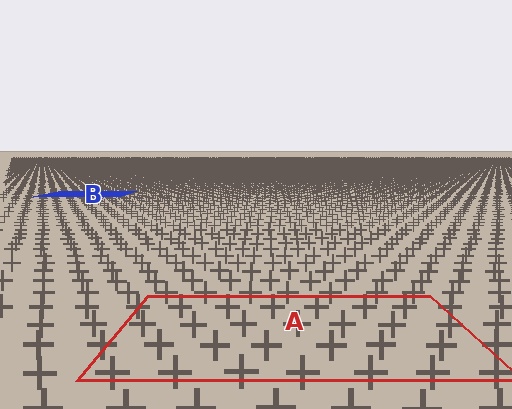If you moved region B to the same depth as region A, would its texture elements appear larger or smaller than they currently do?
They would appear larger. At a closer depth, the same texture elements are projected at a bigger on-screen size.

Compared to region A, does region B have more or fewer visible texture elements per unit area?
Region B has more texture elements per unit area — they are packed more densely because it is farther away.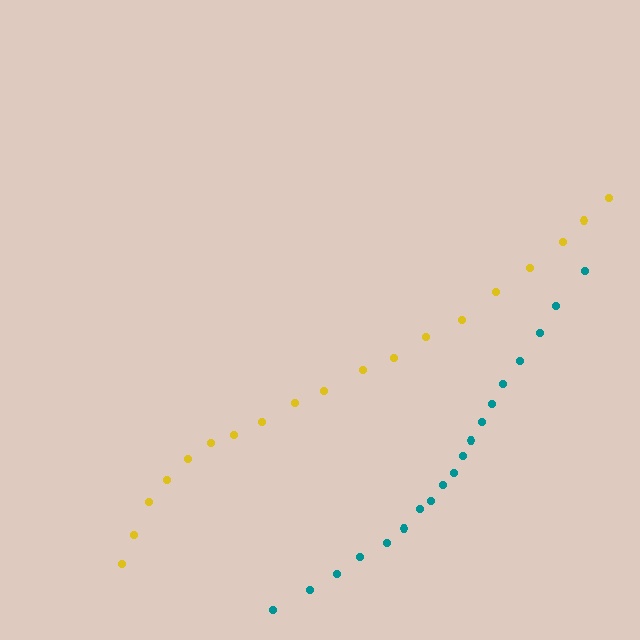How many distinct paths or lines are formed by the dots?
There are 2 distinct paths.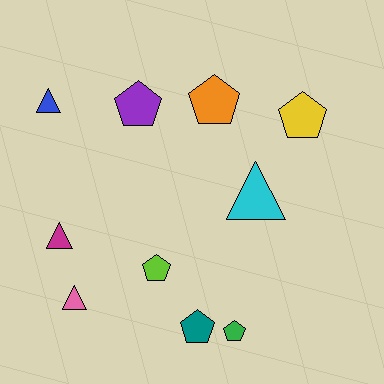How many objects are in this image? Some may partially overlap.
There are 10 objects.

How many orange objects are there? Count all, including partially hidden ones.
There is 1 orange object.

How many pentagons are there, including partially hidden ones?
There are 6 pentagons.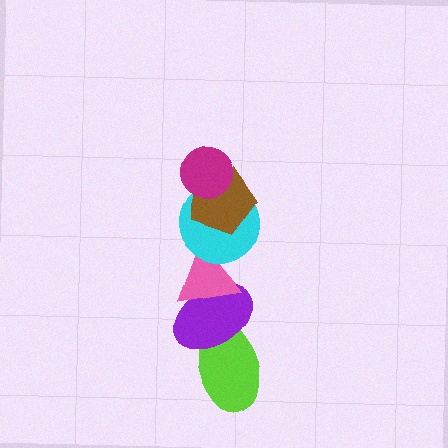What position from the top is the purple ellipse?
The purple ellipse is 5th from the top.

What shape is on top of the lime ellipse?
The purple ellipse is on top of the lime ellipse.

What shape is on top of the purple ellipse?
The pink triangle is on top of the purple ellipse.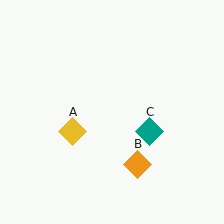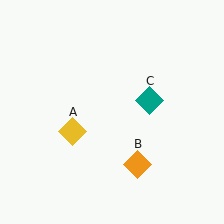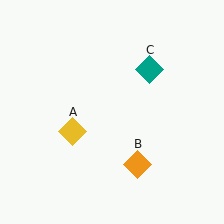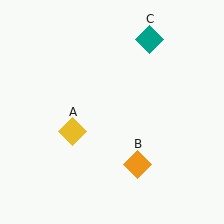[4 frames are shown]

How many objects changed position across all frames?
1 object changed position: teal diamond (object C).